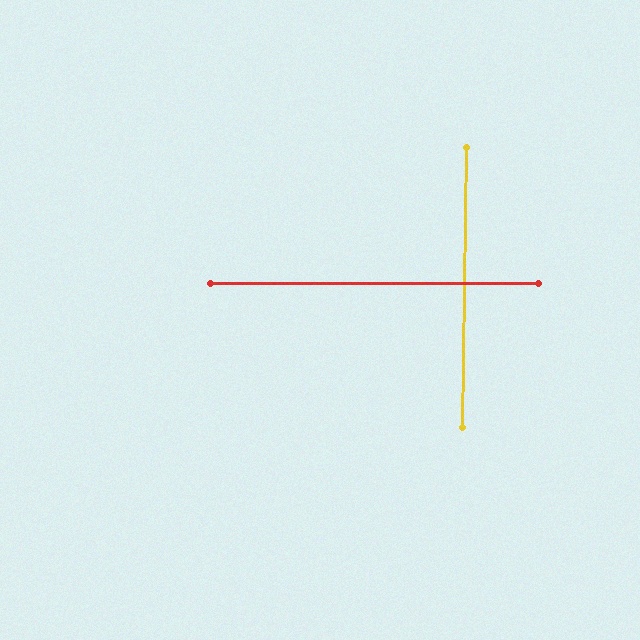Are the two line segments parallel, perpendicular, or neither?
Perpendicular — they meet at approximately 89°.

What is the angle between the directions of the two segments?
Approximately 89 degrees.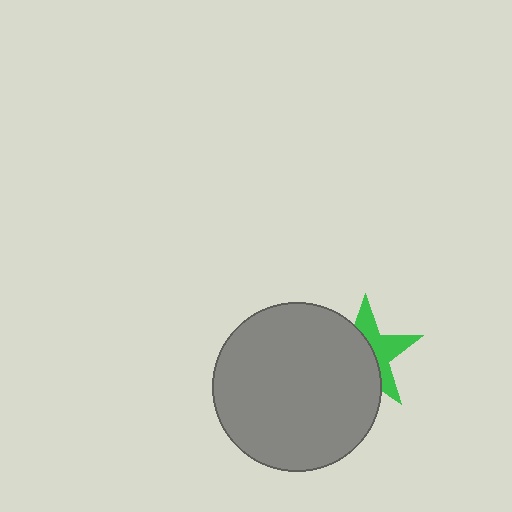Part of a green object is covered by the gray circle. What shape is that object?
It is a star.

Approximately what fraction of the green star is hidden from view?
Roughly 56% of the green star is hidden behind the gray circle.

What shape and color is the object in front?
The object in front is a gray circle.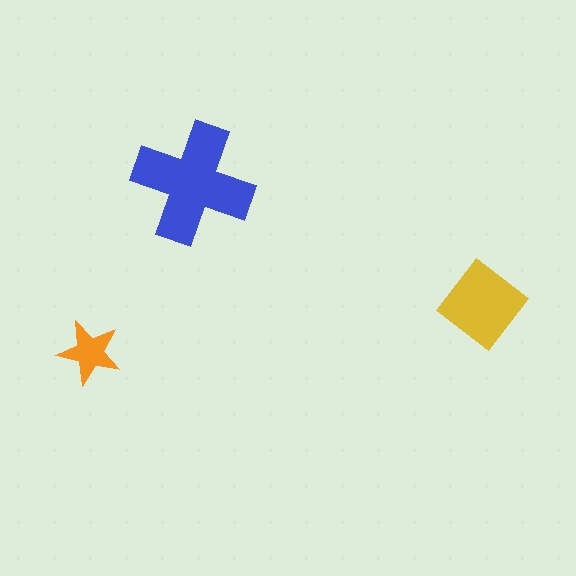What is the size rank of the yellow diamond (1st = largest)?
2nd.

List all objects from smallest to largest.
The orange star, the yellow diamond, the blue cross.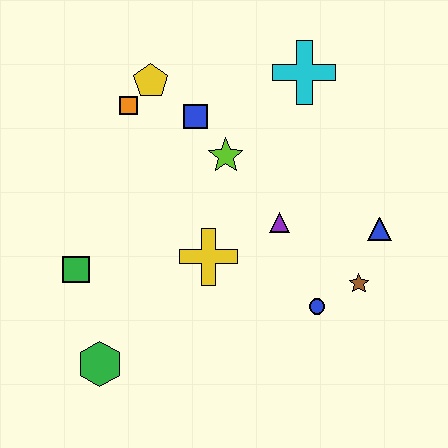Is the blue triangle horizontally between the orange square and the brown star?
No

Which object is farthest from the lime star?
The green hexagon is farthest from the lime star.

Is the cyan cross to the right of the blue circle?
No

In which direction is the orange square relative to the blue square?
The orange square is to the left of the blue square.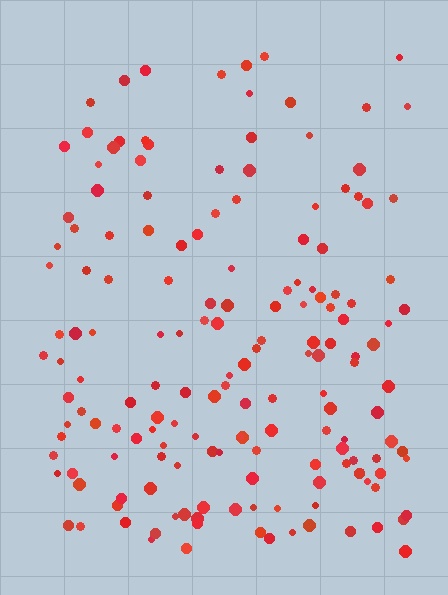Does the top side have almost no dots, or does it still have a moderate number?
Still a moderate number, just noticeably fewer than the bottom.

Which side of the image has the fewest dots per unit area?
The top.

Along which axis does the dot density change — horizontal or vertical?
Vertical.